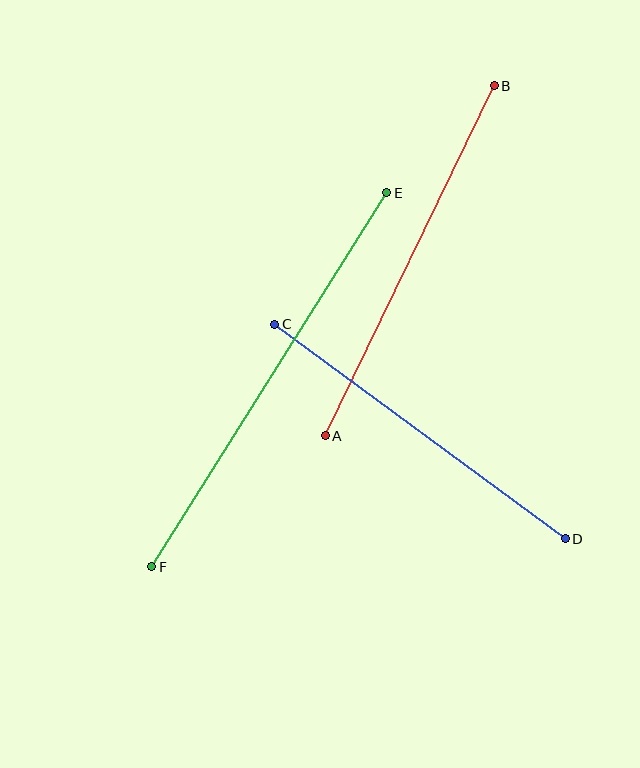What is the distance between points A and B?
The distance is approximately 389 pixels.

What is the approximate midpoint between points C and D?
The midpoint is at approximately (420, 431) pixels.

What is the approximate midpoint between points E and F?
The midpoint is at approximately (269, 380) pixels.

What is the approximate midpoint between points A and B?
The midpoint is at approximately (410, 261) pixels.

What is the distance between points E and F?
The distance is approximately 442 pixels.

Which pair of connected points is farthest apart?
Points E and F are farthest apart.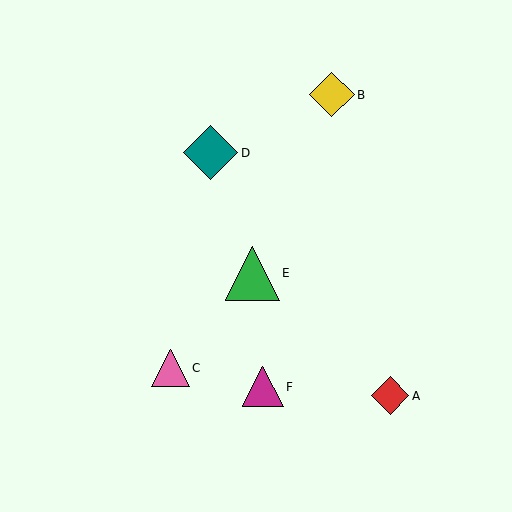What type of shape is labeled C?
Shape C is a pink triangle.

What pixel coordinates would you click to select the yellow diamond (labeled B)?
Click at (332, 95) to select the yellow diamond B.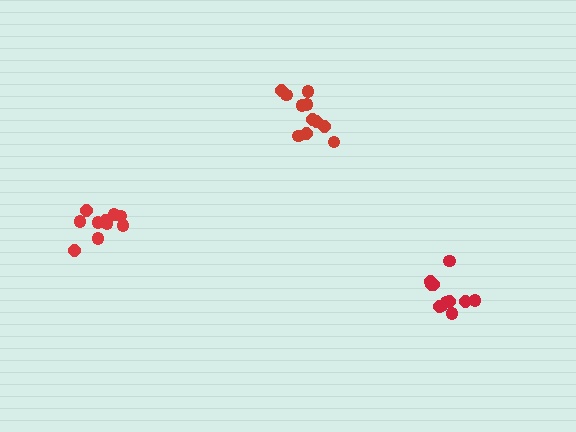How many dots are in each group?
Group 1: 11 dots, Group 2: 11 dots, Group 3: 10 dots (32 total).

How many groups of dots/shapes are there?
There are 3 groups.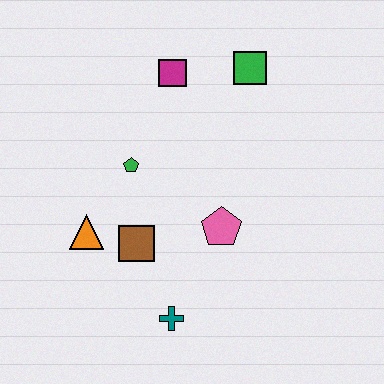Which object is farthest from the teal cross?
The green square is farthest from the teal cross.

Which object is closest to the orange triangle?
The brown square is closest to the orange triangle.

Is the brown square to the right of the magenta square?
No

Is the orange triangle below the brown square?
No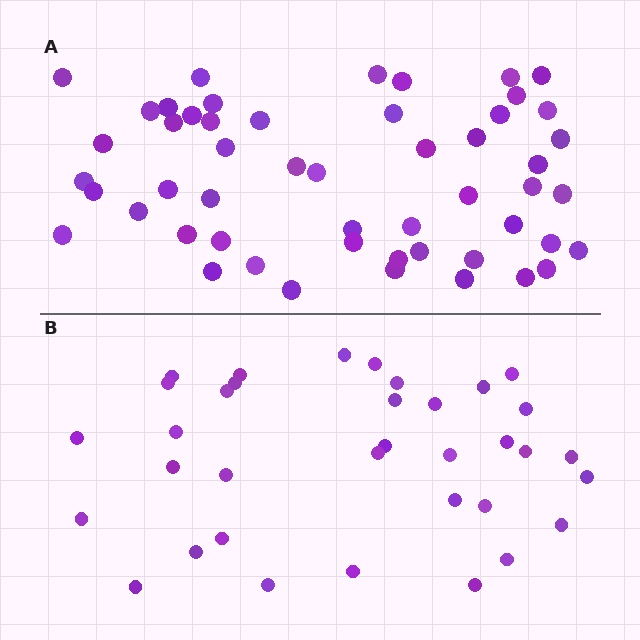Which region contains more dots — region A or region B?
Region A (the top region) has more dots.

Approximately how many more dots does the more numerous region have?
Region A has approximately 15 more dots than region B.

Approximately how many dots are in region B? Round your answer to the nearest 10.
About 40 dots. (The exact count is 35, which rounds to 40.)